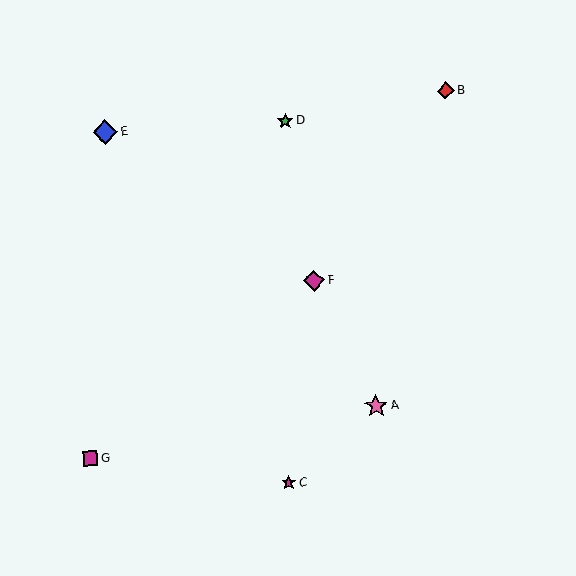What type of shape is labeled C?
Shape C is a magenta star.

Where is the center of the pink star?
The center of the pink star is at (376, 406).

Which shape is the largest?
The blue diamond (labeled E) is the largest.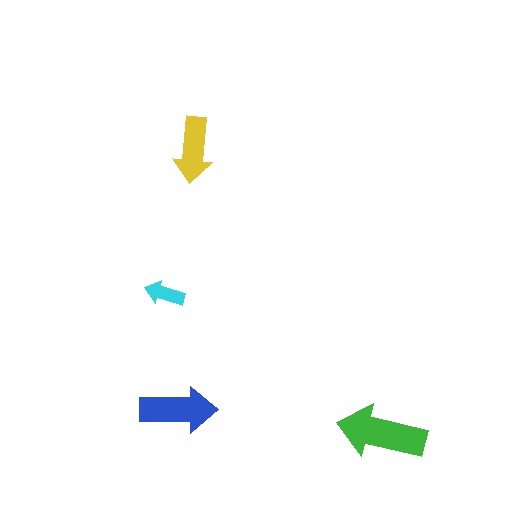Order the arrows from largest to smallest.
the green one, the blue one, the yellow one, the cyan one.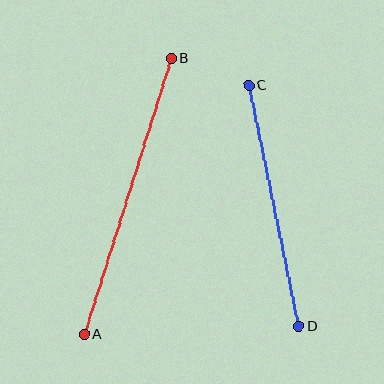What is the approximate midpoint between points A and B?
The midpoint is at approximately (128, 196) pixels.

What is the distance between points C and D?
The distance is approximately 246 pixels.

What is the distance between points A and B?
The distance is approximately 289 pixels.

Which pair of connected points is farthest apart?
Points A and B are farthest apart.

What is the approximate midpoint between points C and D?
The midpoint is at approximately (274, 206) pixels.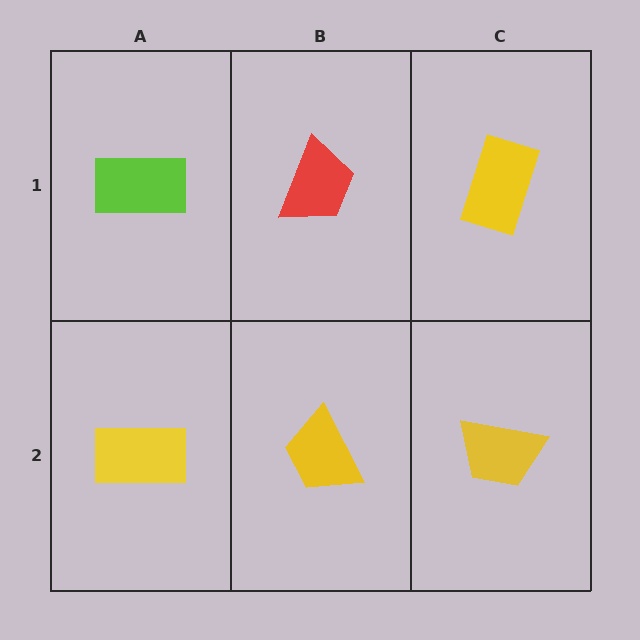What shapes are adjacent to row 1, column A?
A yellow rectangle (row 2, column A), a red trapezoid (row 1, column B).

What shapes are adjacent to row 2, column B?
A red trapezoid (row 1, column B), a yellow rectangle (row 2, column A), a yellow trapezoid (row 2, column C).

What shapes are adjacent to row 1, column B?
A yellow trapezoid (row 2, column B), a lime rectangle (row 1, column A), a yellow rectangle (row 1, column C).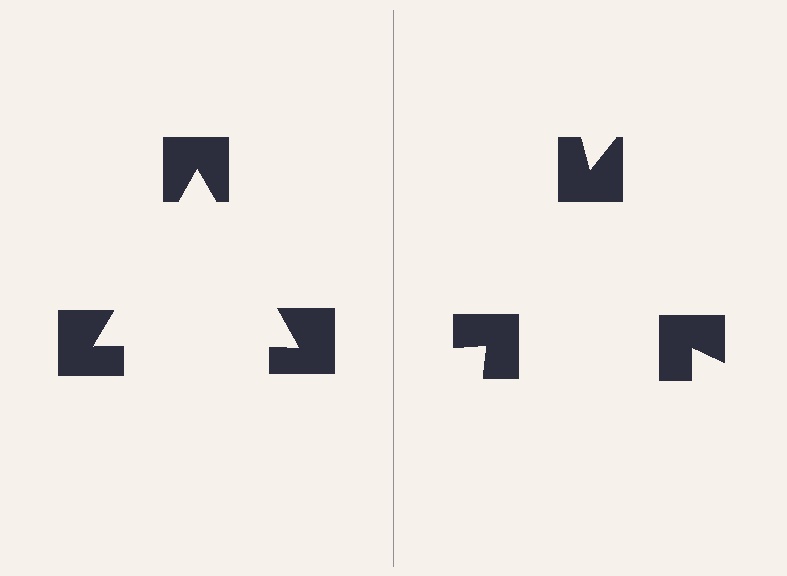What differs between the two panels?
The notched squares are positioned identically on both sides; only the wedge orientations differ. On the left they align to a triangle; on the right they are misaligned.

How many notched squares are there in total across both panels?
6 — 3 on each side.